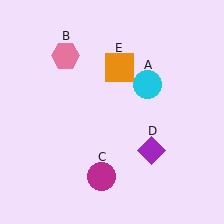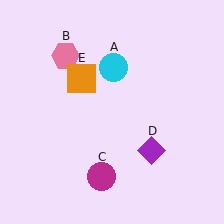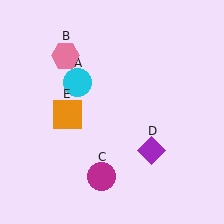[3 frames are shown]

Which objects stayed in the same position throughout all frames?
Pink hexagon (object B) and magenta circle (object C) and purple diamond (object D) remained stationary.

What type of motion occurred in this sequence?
The cyan circle (object A), orange square (object E) rotated counterclockwise around the center of the scene.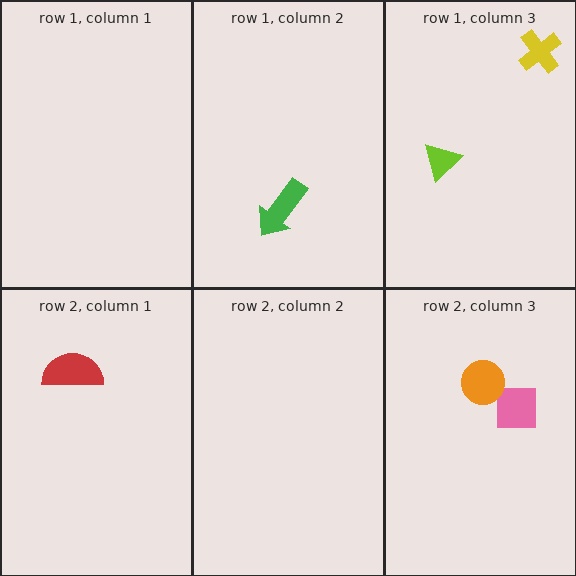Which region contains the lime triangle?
The row 1, column 3 region.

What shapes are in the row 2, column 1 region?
The red semicircle.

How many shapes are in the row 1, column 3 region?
2.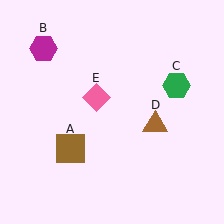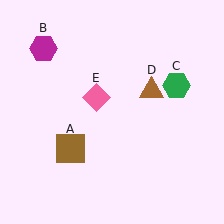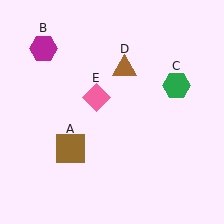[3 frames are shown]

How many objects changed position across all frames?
1 object changed position: brown triangle (object D).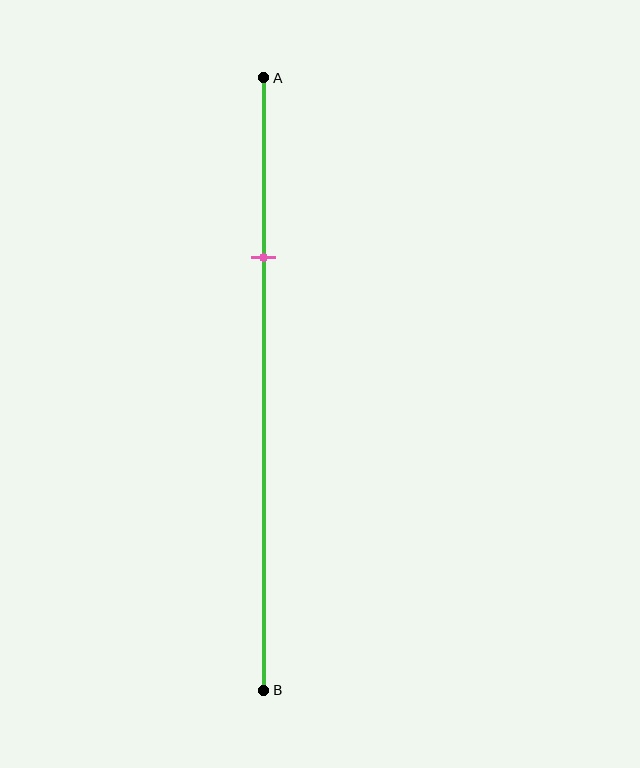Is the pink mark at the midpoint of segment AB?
No, the mark is at about 30% from A, not at the 50% midpoint.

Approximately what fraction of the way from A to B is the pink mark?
The pink mark is approximately 30% of the way from A to B.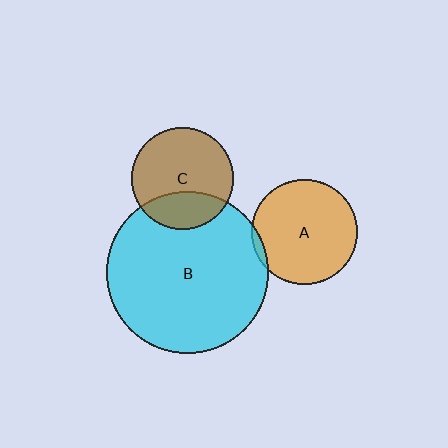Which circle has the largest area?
Circle B (cyan).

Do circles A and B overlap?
Yes.